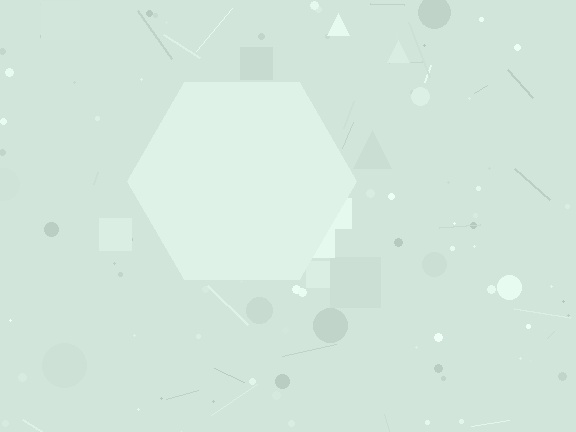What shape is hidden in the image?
A hexagon is hidden in the image.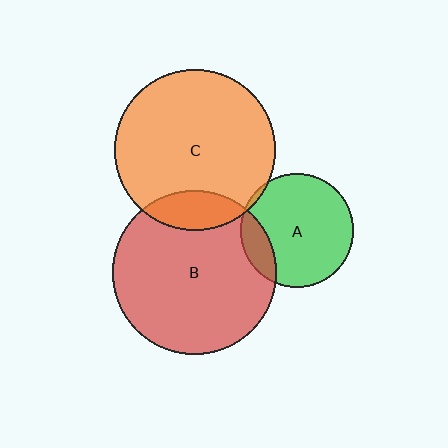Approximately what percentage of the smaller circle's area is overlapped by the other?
Approximately 5%.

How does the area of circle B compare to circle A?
Approximately 2.1 times.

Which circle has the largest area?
Circle B (red).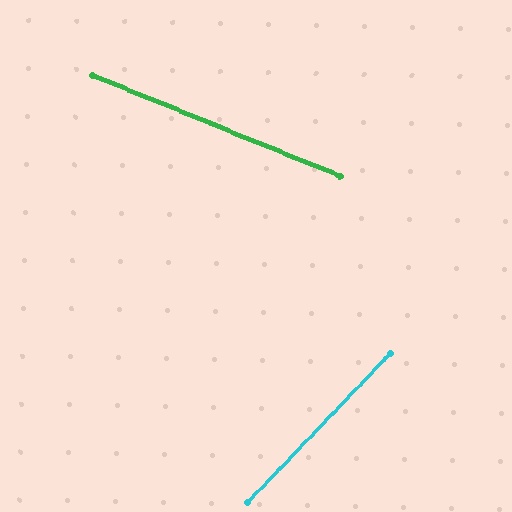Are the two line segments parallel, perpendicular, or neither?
Neither parallel nor perpendicular — they differ by about 69°.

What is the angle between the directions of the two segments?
Approximately 69 degrees.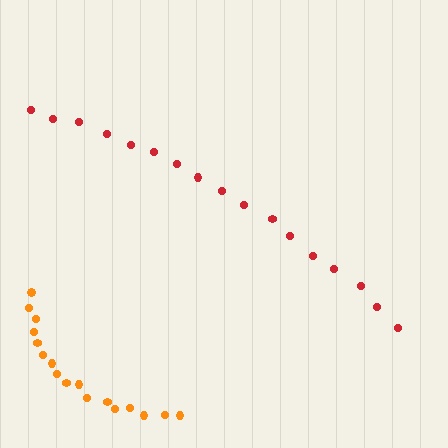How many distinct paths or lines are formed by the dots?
There are 2 distinct paths.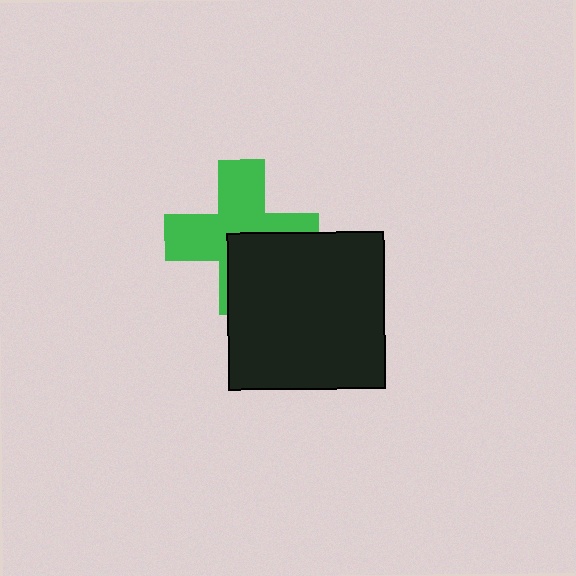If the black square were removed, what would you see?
You would see the complete green cross.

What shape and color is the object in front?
The object in front is a black square.